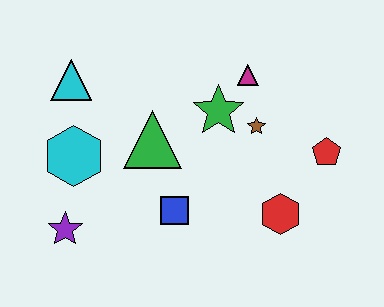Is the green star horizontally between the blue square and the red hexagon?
Yes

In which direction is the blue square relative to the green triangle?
The blue square is below the green triangle.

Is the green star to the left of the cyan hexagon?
No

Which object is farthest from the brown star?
The purple star is farthest from the brown star.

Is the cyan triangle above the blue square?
Yes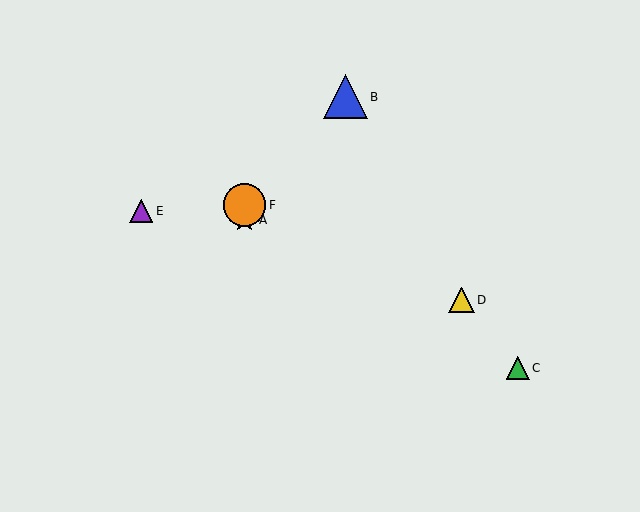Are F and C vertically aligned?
No, F is at x≈244 and C is at x≈518.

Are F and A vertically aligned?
Yes, both are at x≈244.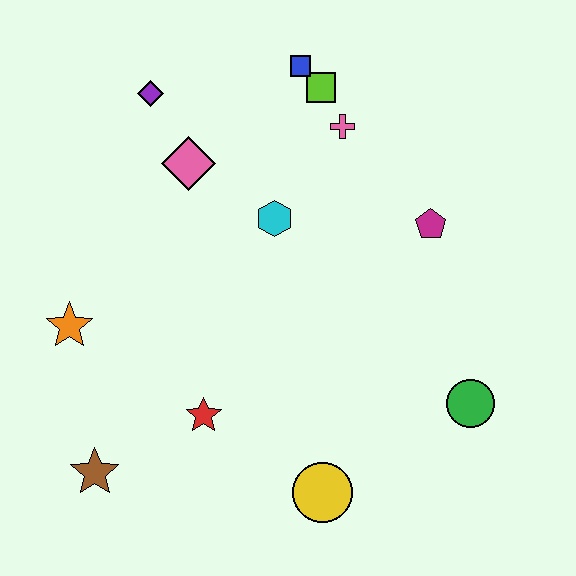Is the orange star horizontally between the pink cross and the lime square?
No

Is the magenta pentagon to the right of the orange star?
Yes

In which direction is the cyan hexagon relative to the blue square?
The cyan hexagon is below the blue square.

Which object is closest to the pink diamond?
The purple diamond is closest to the pink diamond.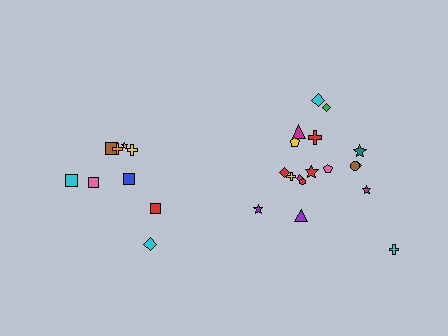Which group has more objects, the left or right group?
The right group.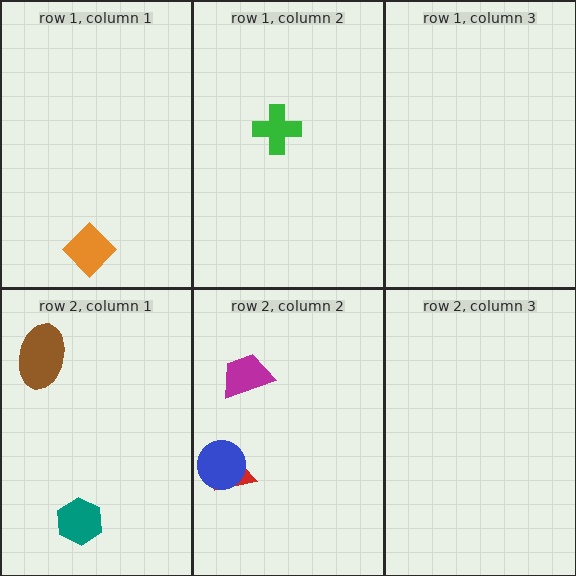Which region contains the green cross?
The row 1, column 2 region.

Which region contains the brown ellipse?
The row 2, column 1 region.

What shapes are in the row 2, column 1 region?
The teal hexagon, the brown ellipse.